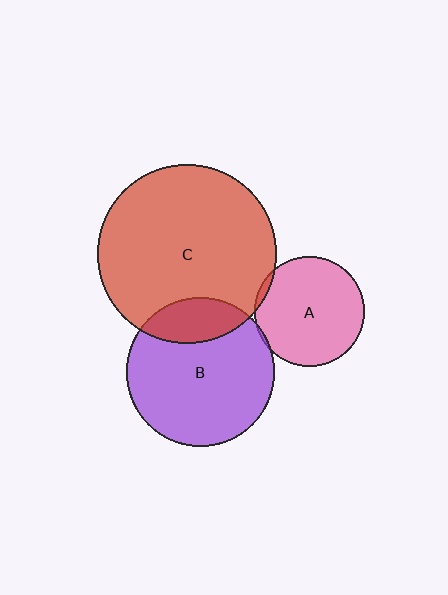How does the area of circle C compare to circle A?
Approximately 2.6 times.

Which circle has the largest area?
Circle C (red).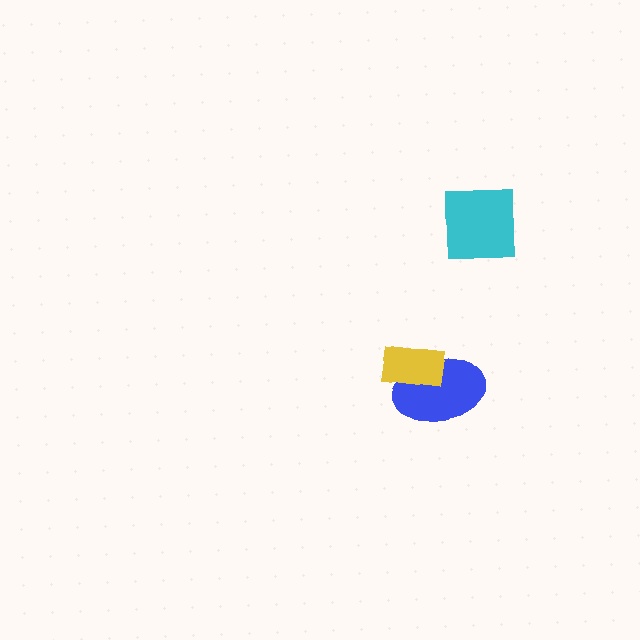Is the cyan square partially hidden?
No, no other shape covers it.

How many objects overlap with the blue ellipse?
1 object overlaps with the blue ellipse.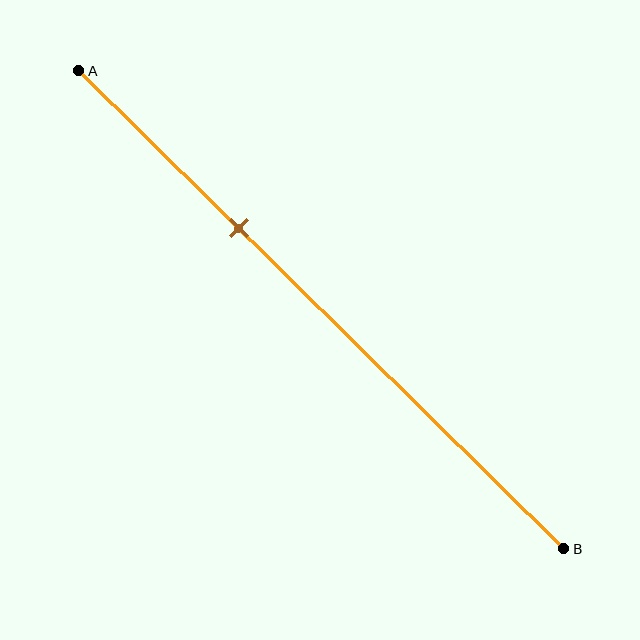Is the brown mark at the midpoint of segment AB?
No, the mark is at about 35% from A, not at the 50% midpoint.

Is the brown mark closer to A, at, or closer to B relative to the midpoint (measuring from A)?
The brown mark is closer to point A than the midpoint of segment AB.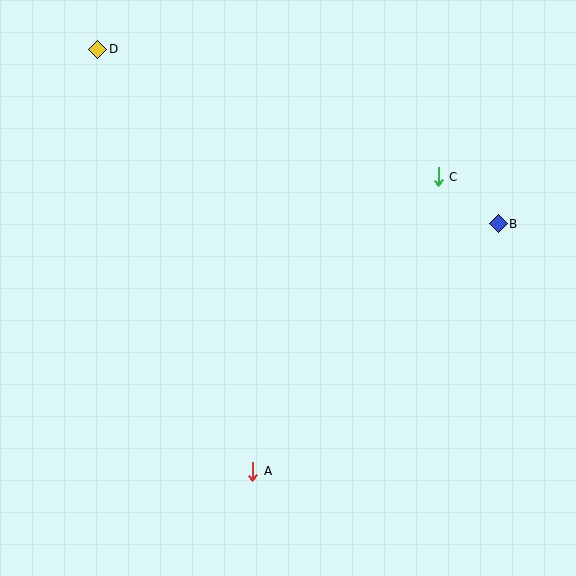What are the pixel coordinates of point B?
Point B is at (498, 224).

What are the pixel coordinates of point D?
Point D is at (98, 49).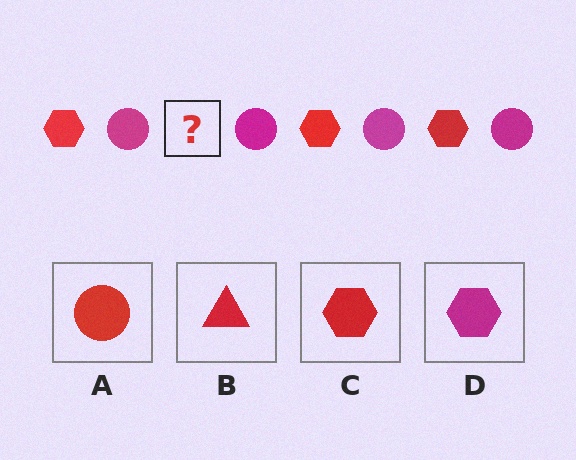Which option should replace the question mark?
Option C.